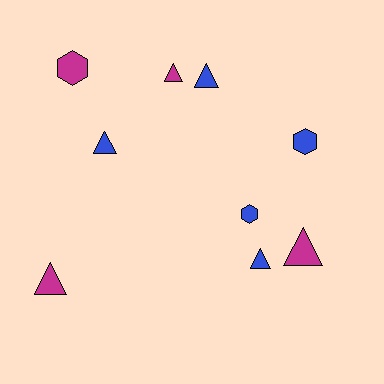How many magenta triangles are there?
There are 3 magenta triangles.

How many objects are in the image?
There are 9 objects.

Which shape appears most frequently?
Triangle, with 6 objects.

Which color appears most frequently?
Blue, with 5 objects.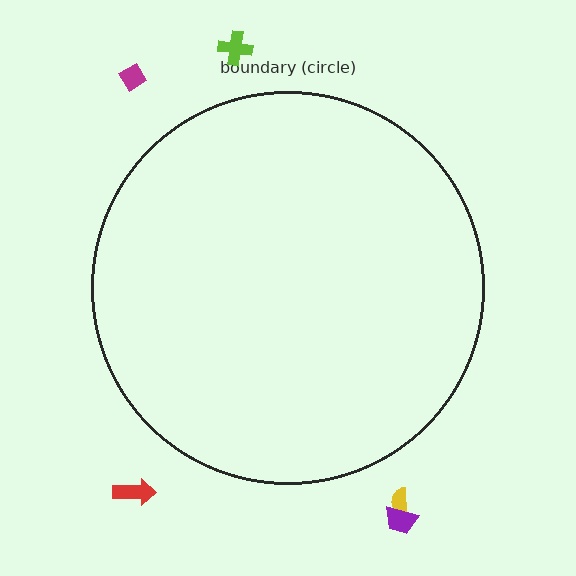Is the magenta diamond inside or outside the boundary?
Outside.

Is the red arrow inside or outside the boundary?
Outside.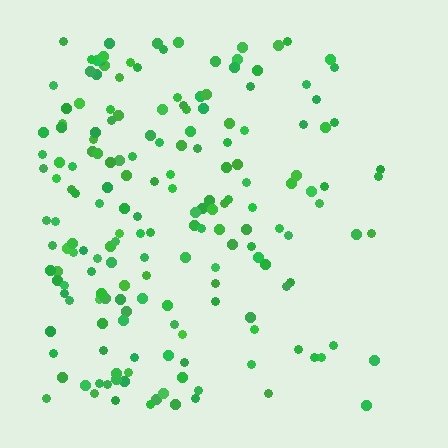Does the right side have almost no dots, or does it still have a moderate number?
Still a moderate number, just noticeably fewer than the left.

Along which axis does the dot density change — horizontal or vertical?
Horizontal.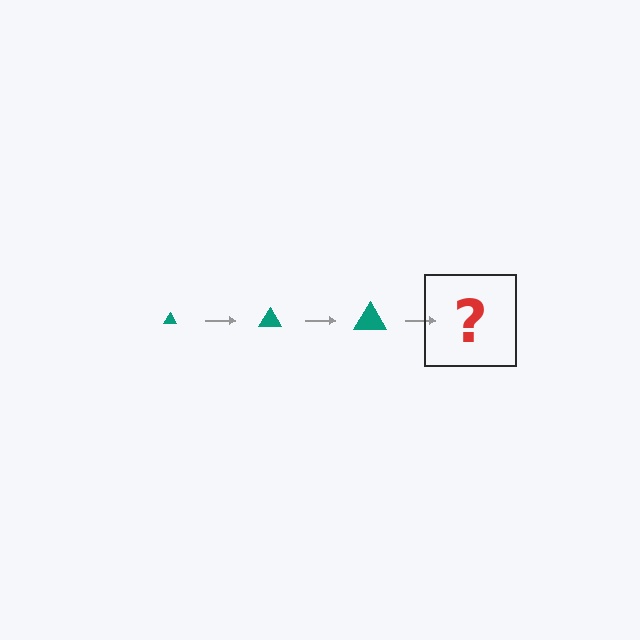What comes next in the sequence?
The next element should be a teal triangle, larger than the previous one.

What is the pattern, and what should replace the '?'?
The pattern is that the triangle gets progressively larger each step. The '?' should be a teal triangle, larger than the previous one.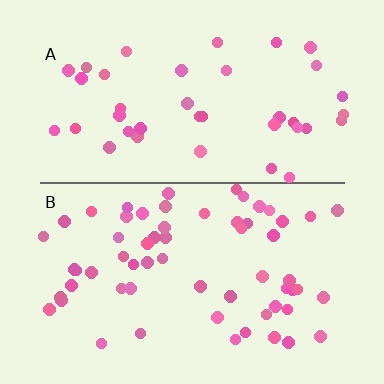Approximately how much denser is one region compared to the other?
Approximately 1.5× — region B over region A.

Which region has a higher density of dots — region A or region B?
B (the bottom).